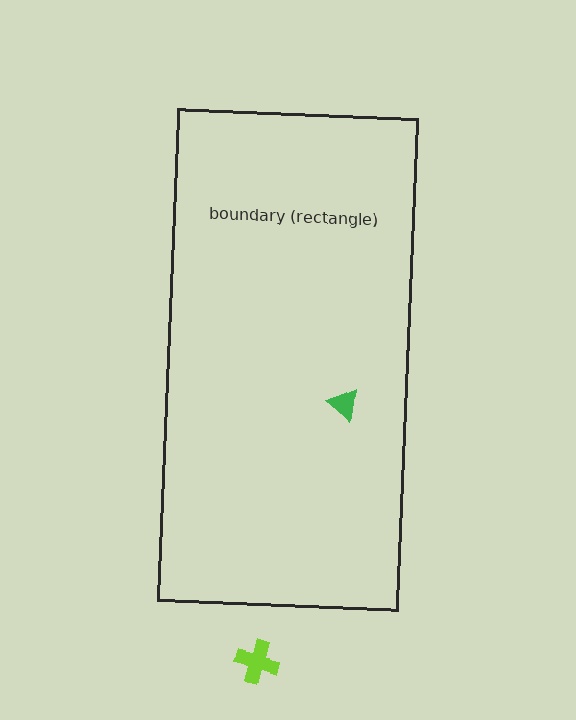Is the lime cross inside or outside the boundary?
Outside.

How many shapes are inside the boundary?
1 inside, 1 outside.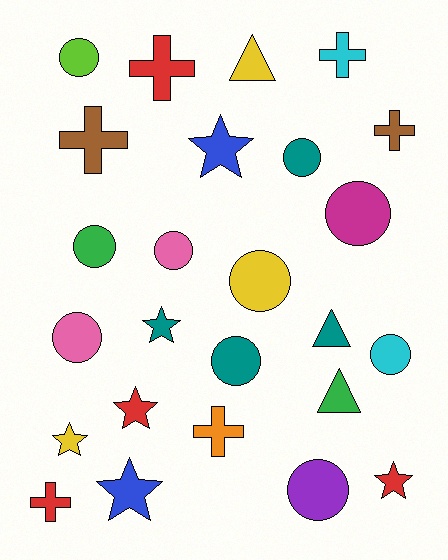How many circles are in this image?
There are 10 circles.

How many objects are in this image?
There are 25 objects.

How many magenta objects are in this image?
There is 1 magenta object.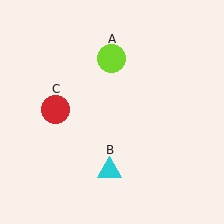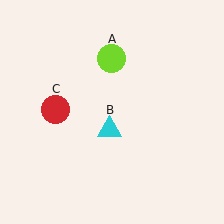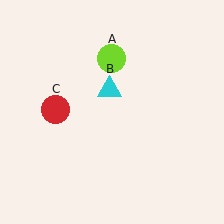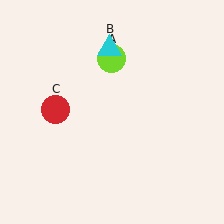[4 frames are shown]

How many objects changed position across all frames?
1 object changed position: cyan triangle (object B).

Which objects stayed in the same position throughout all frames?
Lime circle (object A) and red circle (object C) remained stationary.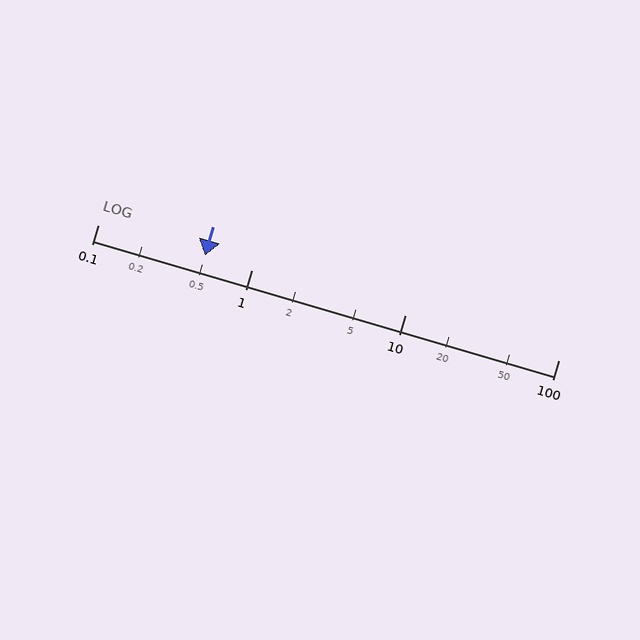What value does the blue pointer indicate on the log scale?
The pointer indicates approximately 0.5.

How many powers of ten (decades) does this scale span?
The scale spans 3 decades, from 0.1 to 100.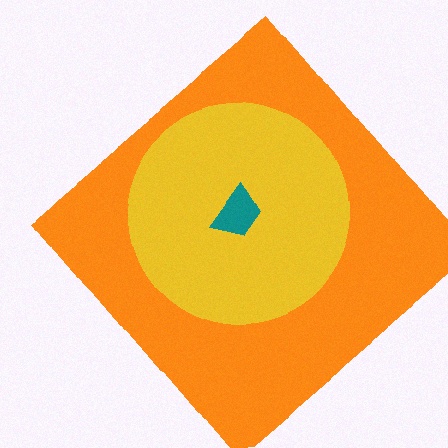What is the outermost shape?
The orange diamond.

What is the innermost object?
The teal trapezoid.